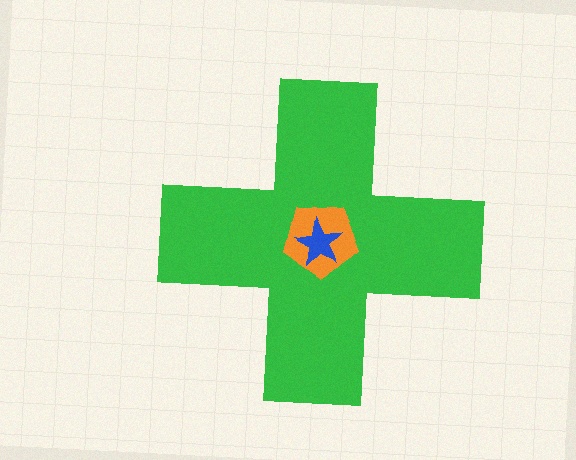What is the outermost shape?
The green cross.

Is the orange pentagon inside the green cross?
Yes.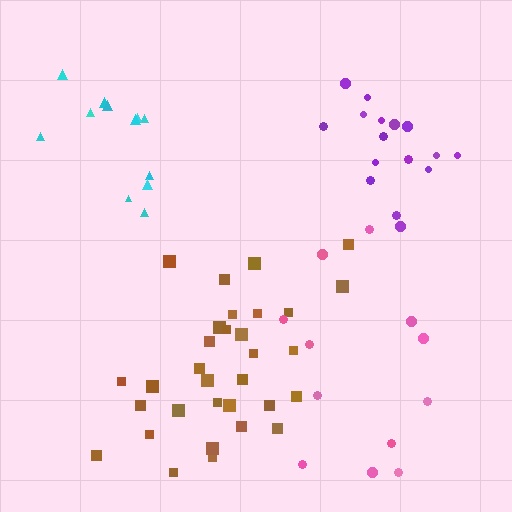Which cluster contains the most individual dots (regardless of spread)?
Brown (32).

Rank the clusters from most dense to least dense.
purple, brown, cyan, pink.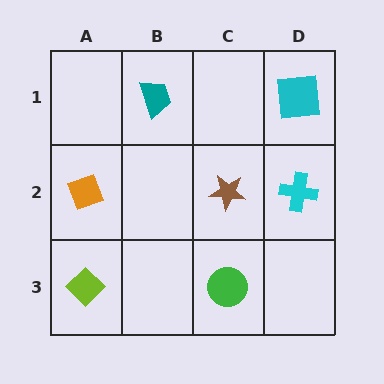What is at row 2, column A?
An orange diamond.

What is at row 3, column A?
A lime diamond.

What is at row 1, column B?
A teal trapezoid.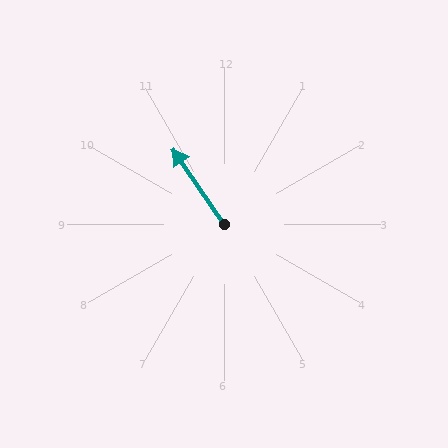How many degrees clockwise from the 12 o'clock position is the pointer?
Approximately 326 degrees.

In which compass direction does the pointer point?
Northwest.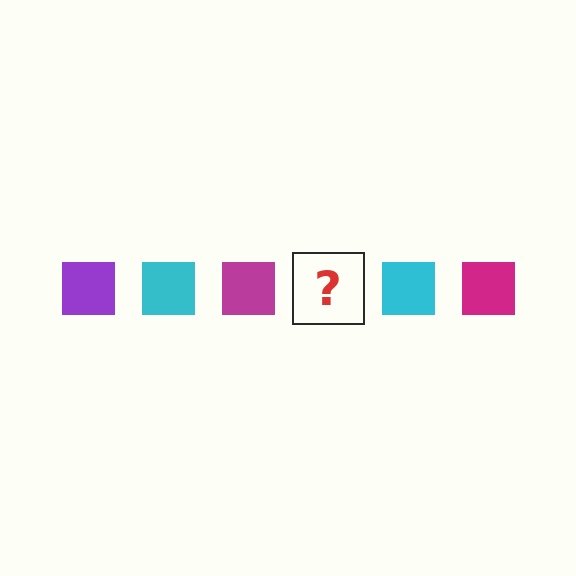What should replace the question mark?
The question mark should be replaced with a purple square.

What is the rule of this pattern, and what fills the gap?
The rule is that the pattern cycles through purple, cyan, magenta squares. The gap should be filled with a purple square.